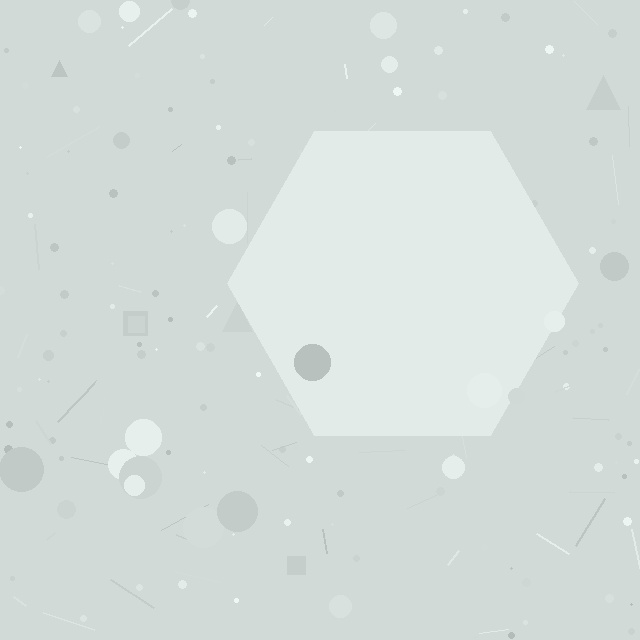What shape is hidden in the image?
A hexagon is hidden in the image.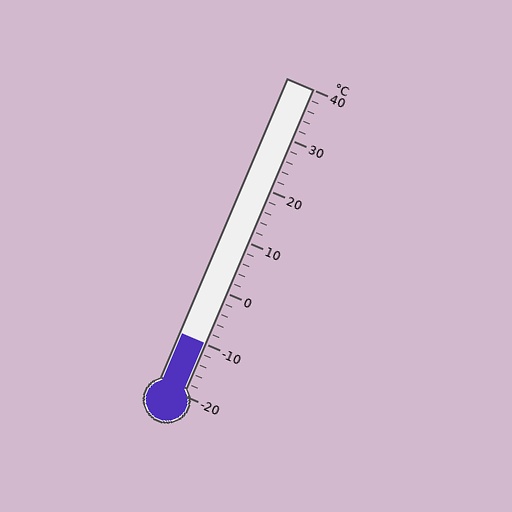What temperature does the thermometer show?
The thermometer shows approximately -10°C.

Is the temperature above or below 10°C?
The temperature is below 10°C.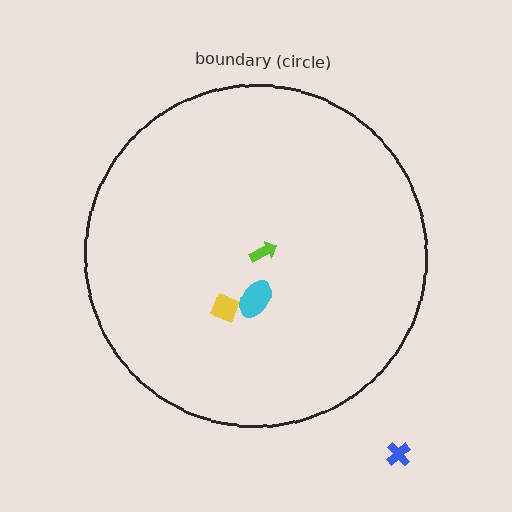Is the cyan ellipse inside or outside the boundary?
Inside.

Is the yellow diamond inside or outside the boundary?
Inside.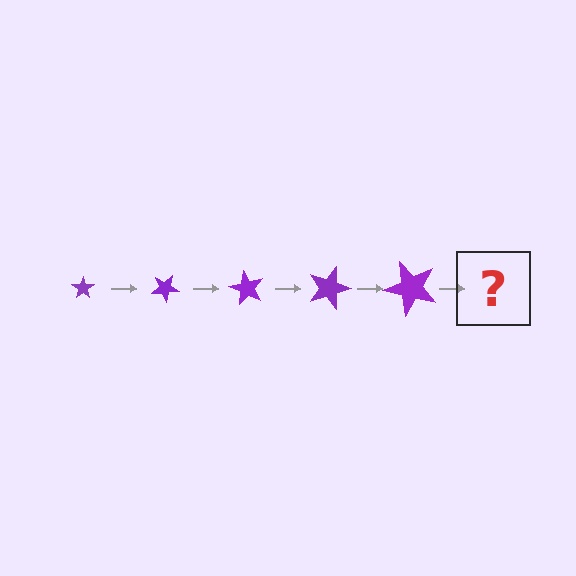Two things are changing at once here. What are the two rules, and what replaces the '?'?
The two rules are that the star grows larger each step and it rotates 30 degrees each step. The '?' should be a star, larger than the previous one and rotated 150 degrees from the start.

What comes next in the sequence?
The next element should be a star, larger than the previous one and rotated 150 degrees from the start.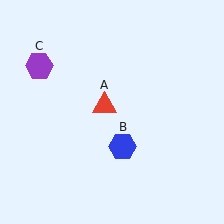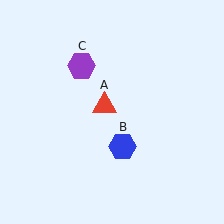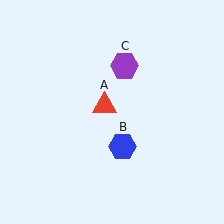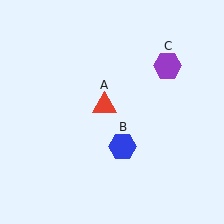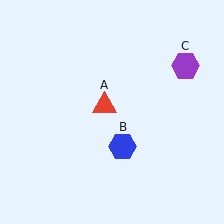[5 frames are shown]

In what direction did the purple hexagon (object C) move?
The purple hexagon (object C) moved right.